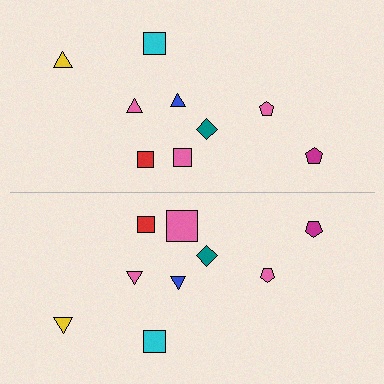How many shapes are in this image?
There are 18 shapes in this image.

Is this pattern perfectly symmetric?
No, the pattern is not perfectly symmetric. The pink square on the bottom side has a different size than its mirror counterpart.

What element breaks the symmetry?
The pink square on the bottom side has a different size than its mirror counterpart.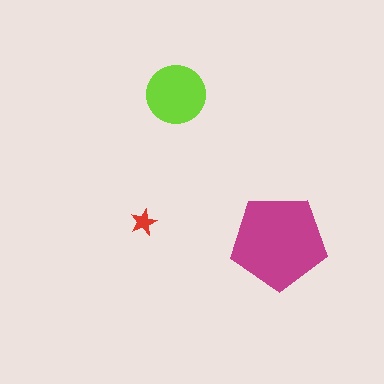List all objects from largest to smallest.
The magenta pentagon, the lime circle, the red star.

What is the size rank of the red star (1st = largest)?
3rd.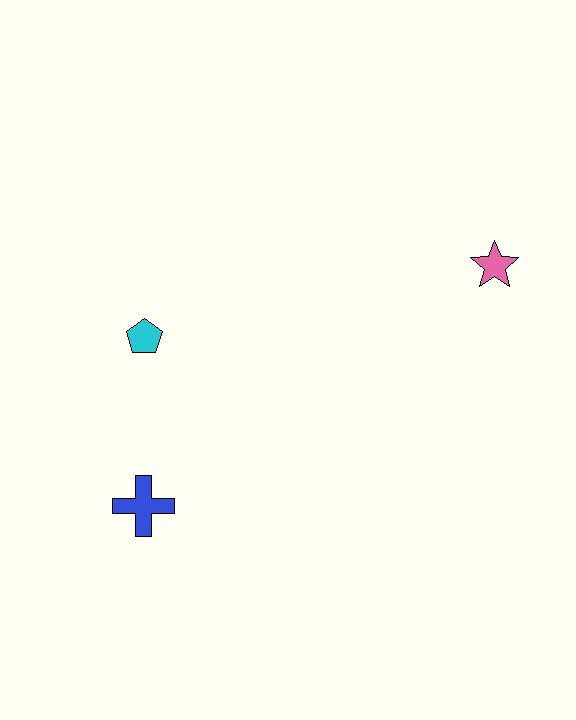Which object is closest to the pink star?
The cyan pentagon is closest to the pink star.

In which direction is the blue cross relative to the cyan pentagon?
The blue cross is below the cyan pentagon.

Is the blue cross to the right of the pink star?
No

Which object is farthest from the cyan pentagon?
The pink star is farthest from the cyan pentagon.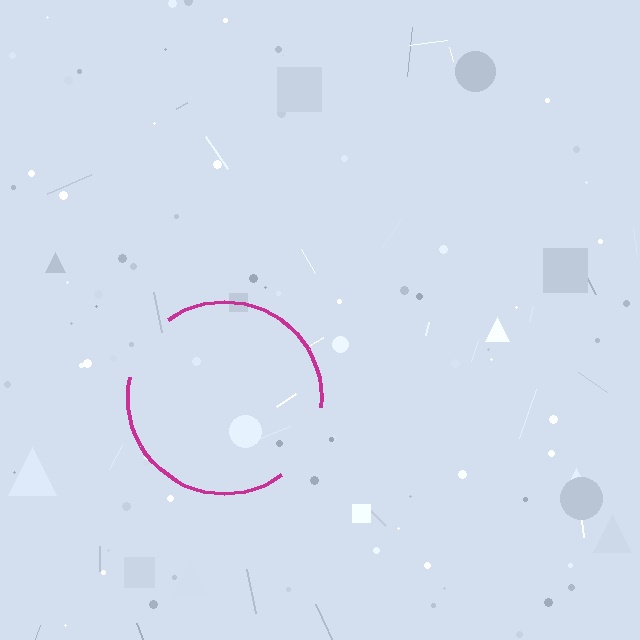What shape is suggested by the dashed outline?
The dashed outline suggests a circle.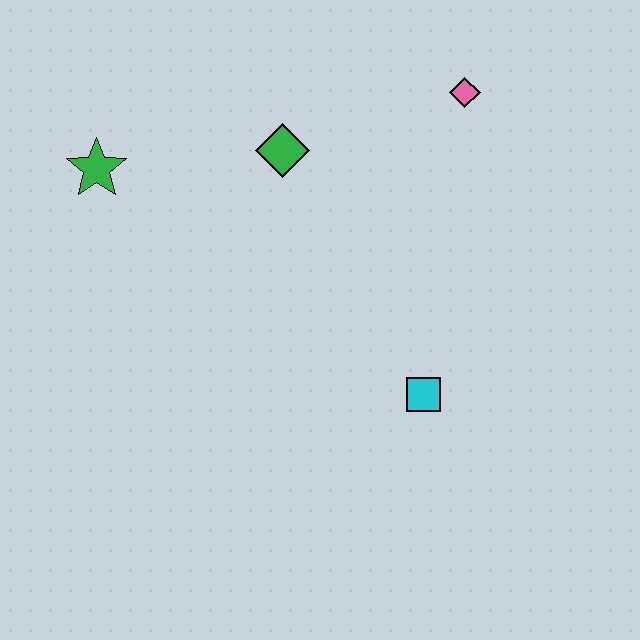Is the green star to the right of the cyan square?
No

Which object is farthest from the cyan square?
The green star is farthest from the cyan square.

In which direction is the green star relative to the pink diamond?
The green star is to the left of the pink diamond.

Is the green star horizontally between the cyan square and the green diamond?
No